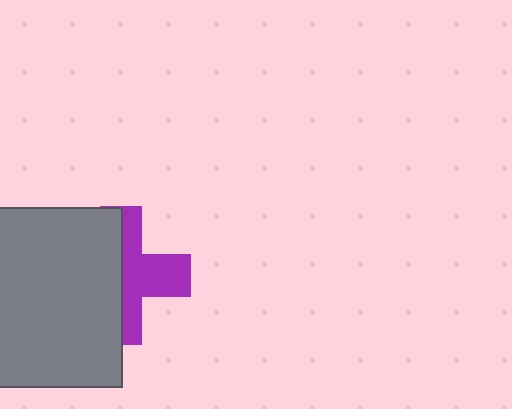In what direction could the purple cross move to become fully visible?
The purple cross could move right. That would shift it out from behind the gray square entirely.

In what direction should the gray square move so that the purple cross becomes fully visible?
The gray square should move left. That is the shortest direction to clear the overlap and leave the purple cross fully visible.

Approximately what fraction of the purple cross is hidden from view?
Roughly 53% of the purple cross is hidden behind the gray square.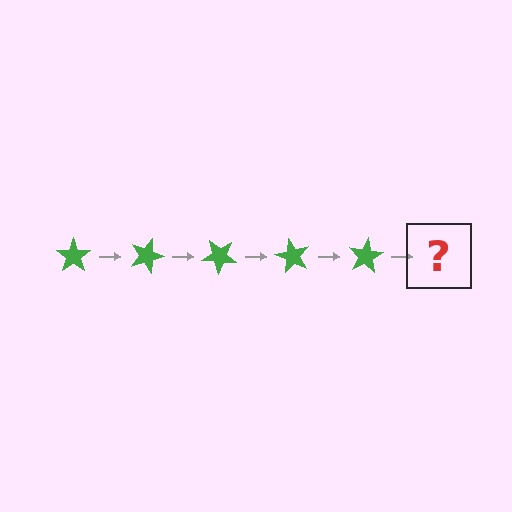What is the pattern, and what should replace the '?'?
The pattern is that the star rotates 20 degrees each step. The '?' should be a green star rotated 100 degrees.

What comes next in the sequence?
The next element should be a green star rotated 100 degrees.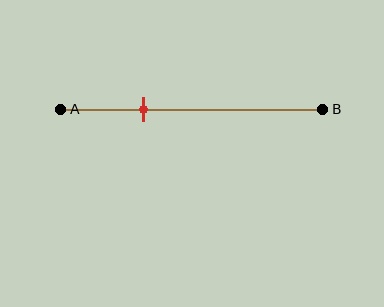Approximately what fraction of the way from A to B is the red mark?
The red mark is approximately 30% of the way from A to B.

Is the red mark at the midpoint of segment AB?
No, the mark is at about 30% from A, not at the 50% midpoint.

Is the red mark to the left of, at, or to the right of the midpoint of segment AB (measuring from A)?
The red mark is to the left of the midpoint of segment AB.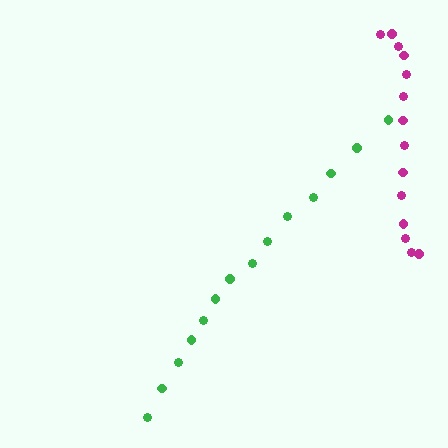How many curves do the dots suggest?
There are 2 distinct paths.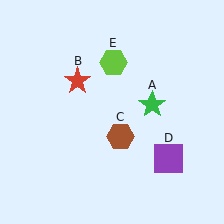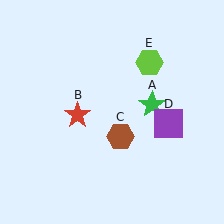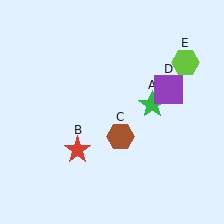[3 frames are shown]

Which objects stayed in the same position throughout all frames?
Green star (object A) and brown hexagon (object C) remained stationary.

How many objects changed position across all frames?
3 objects changed position: red star (object B), purple square (object D), lime hexagon (object E).